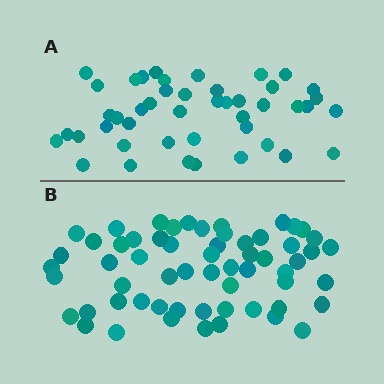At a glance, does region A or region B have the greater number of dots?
Region B (the bottom region) has more dots.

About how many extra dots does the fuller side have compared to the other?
Region B has approximately 15 more dots than region A.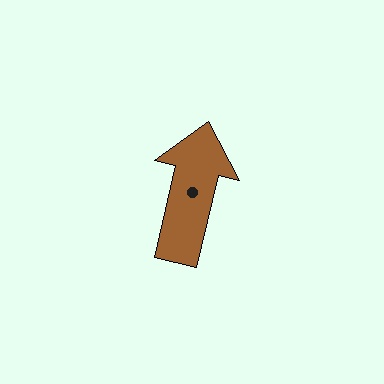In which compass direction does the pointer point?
North.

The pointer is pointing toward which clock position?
Roughly 12 o'clock.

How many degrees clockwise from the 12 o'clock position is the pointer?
Approximately 13 degrees.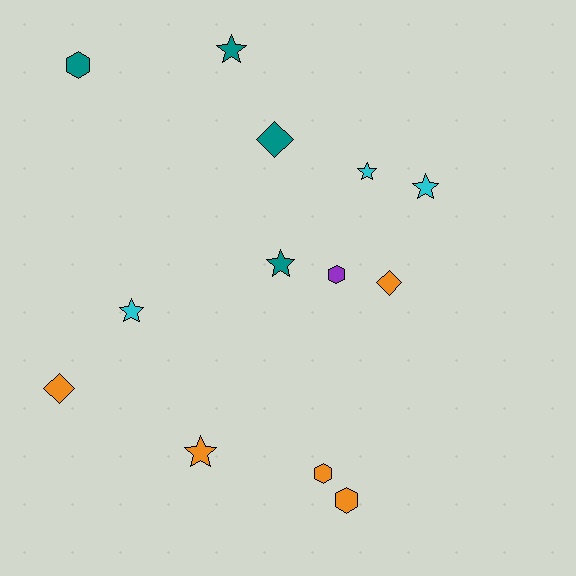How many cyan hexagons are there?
There are no cyan hexagons.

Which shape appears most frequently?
Star, with 6 objects.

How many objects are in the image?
There are 13 objects.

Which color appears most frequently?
Orange, with 5 objects.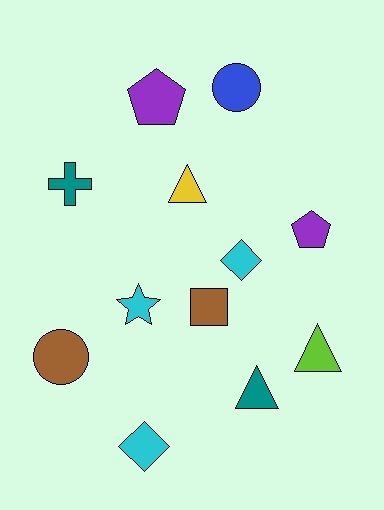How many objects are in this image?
There are 12 objects.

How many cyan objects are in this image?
There are 3 cyan objects.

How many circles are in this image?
There are 2 circles.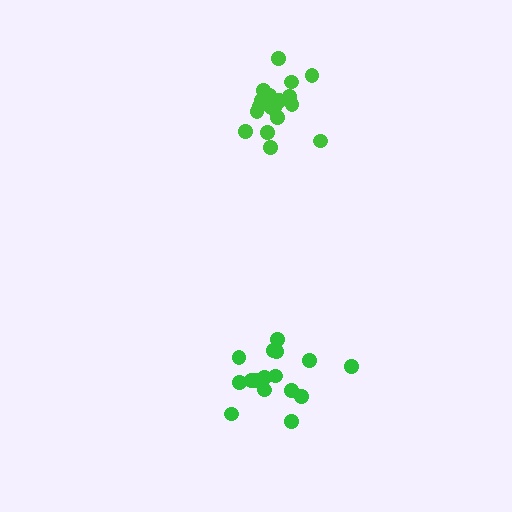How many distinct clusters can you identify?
There are 2 distinct clusters.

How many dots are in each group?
Group 1: 16 dots, Group 2: 18 dots (34 total).